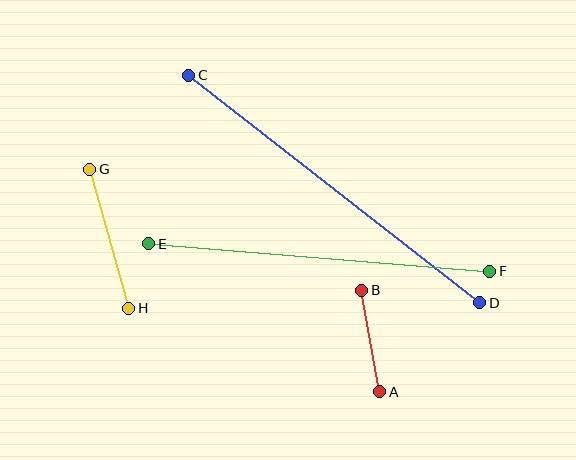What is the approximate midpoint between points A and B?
The midpoint is at approximately (371, 341) pixels.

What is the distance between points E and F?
The distance is approximately 342 pixels.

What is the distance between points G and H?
The distance is approximately 145 pixels.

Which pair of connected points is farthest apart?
Points C and D are farthest apart.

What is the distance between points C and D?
The distance is approximately 369 pixels.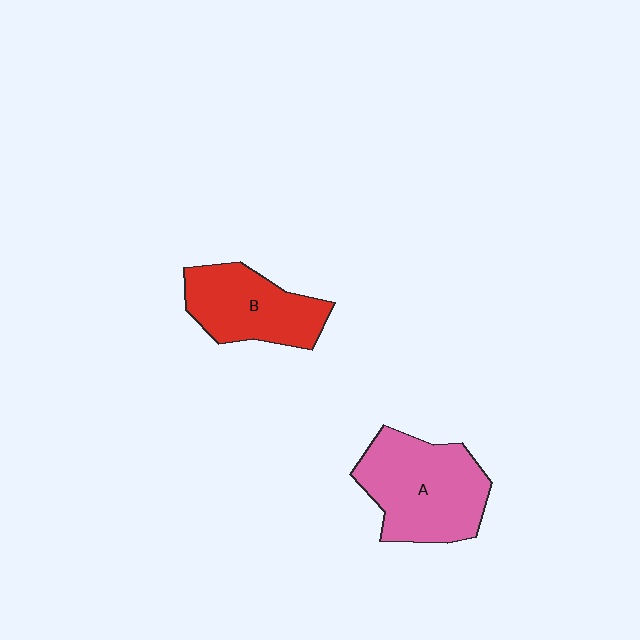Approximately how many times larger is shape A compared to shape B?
Approximately 1.3 times.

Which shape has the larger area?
Shape A (pink).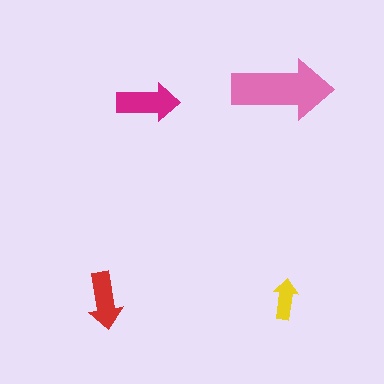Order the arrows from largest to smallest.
the pink one, the magenta one, the red one, the yellow one.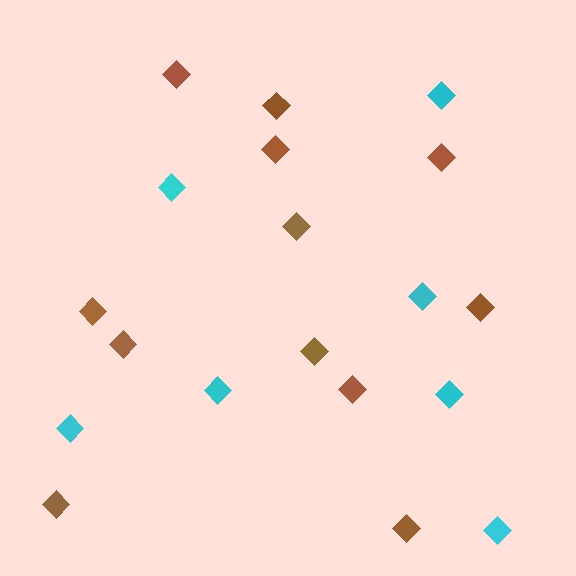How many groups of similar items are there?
There are 2 groups: one group of cyan diamonds (7) and one group of brown diamonds (12).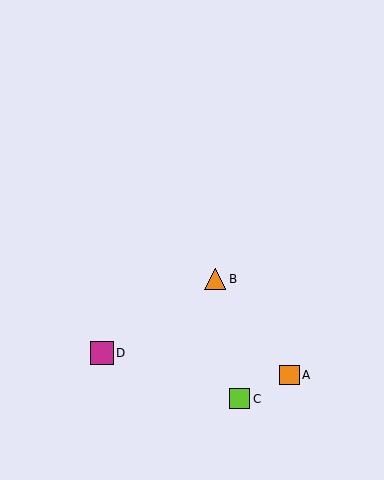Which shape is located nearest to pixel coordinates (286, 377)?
The orange square (labeled A) at (289, 375) is nearest to that location.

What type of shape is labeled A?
Shape A is an orange square.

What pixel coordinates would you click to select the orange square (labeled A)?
Click at (289, 375) to select the orange square A.